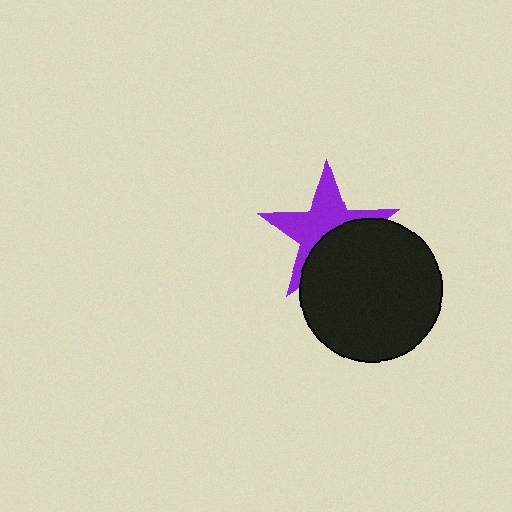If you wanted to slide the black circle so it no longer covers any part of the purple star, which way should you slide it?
Slide it down — that is the most direct way to separate the two shapes.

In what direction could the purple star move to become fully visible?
The purple star could move up. That would shift it out from behind the black circle entirely.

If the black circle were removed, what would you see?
You would see the complete purple star.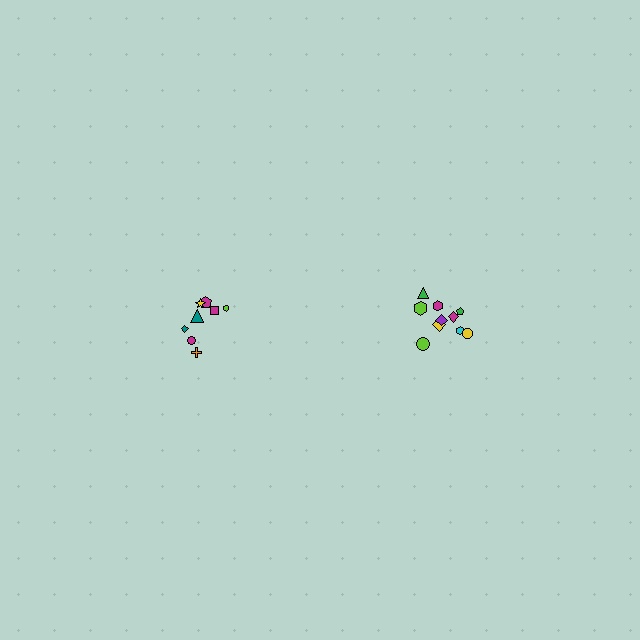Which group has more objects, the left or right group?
The right group.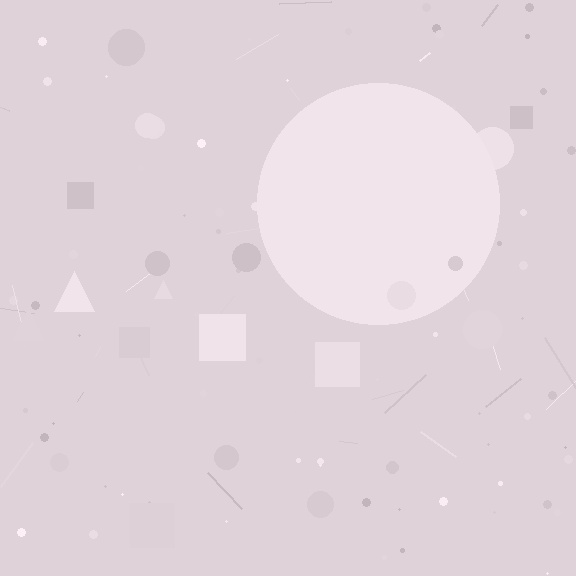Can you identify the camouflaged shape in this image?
The camouflaged shape is a circle.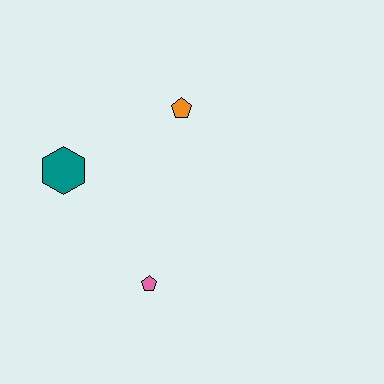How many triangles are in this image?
There are no triangles.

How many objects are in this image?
There are 3 objects.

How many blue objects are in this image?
There are no blue objects.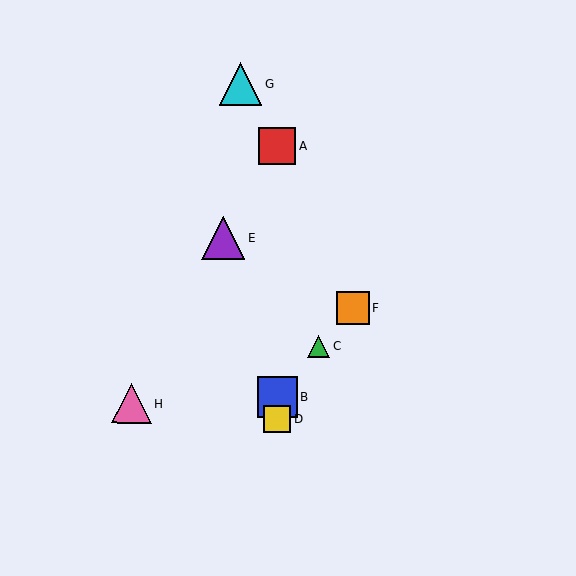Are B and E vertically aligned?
No, B is at x≈277 and E is at x≈223.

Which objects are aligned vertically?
Objects A, B, D are aligned vertically.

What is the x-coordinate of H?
Object H is at x≈131.